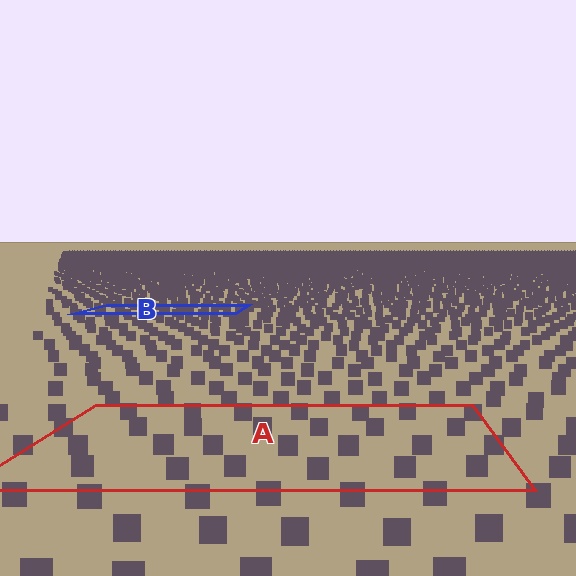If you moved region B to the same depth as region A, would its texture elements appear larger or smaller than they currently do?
They would appear larger. At a closer depth, the same texture elements are projected at a bigger on-screen size.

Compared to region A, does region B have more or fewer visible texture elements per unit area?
Region B has more texture elements per unit area — they are packed more densely because it is farther away.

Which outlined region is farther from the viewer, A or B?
Region B is farther from the viewer — the texture elements inside it appear smaller and more densely packed.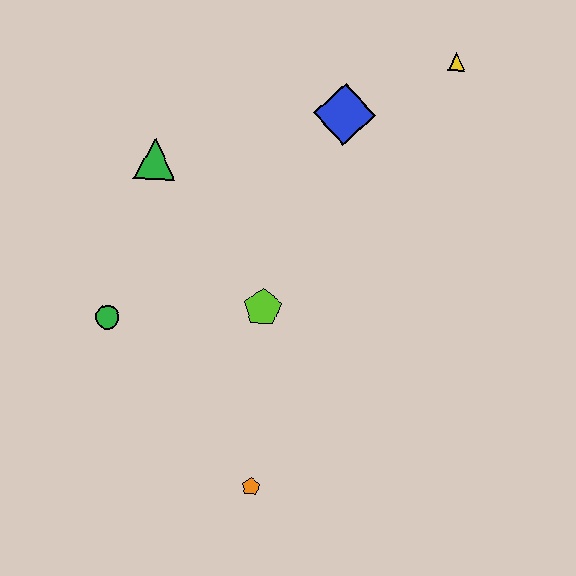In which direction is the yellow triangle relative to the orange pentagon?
The yellow triangle is above the orange pentagon.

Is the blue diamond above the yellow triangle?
No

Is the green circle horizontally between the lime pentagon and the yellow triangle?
No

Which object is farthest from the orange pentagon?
The yellow triangle is farthest from the orange pentagon.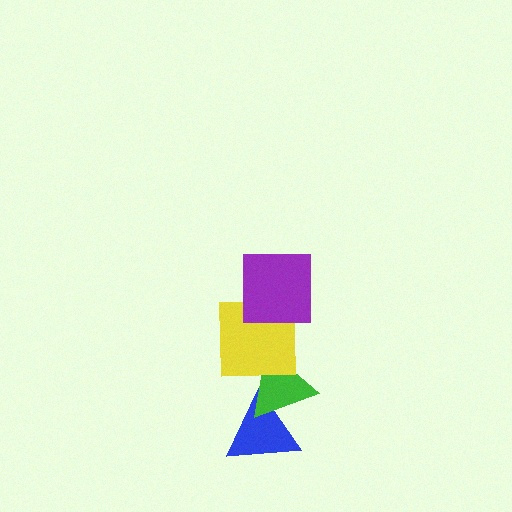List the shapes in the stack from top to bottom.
From top to bottom: the purple square, the yellow square, the green triangle, the blue triangle.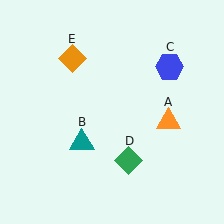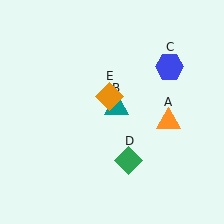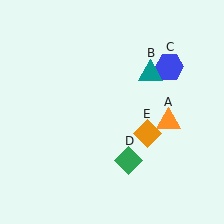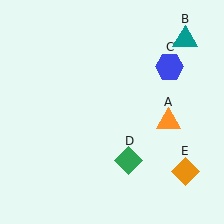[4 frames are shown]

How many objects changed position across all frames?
2 objects changed position: teal triangle (object B), orange diamond (object E).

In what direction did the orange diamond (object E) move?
The orange diamond (object E) moved down and to the right.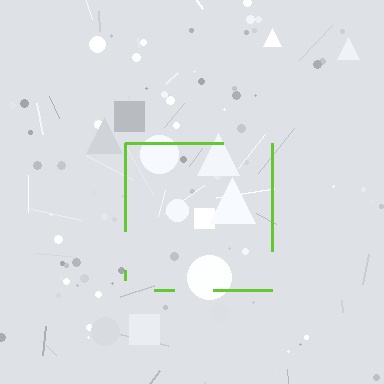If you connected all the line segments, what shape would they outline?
They would outline a square.